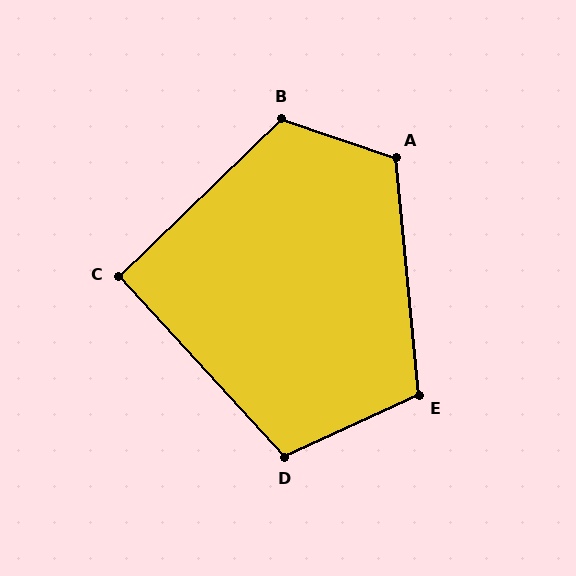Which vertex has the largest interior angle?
B, at approximately 117 degrees.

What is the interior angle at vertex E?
Approximately 109 degrees (obtuse).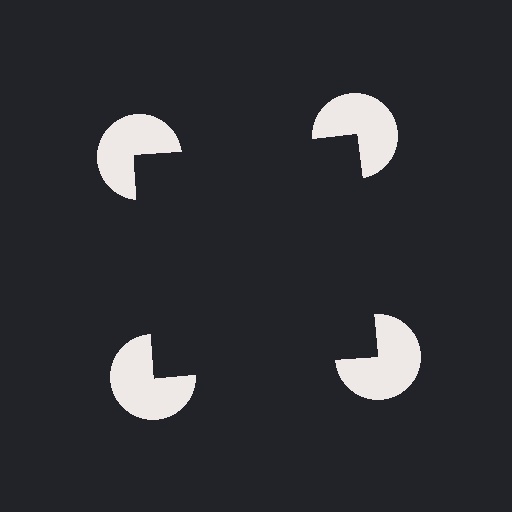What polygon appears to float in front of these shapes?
An illusory square — its edges are inferred from the aligned wedge cuts in the pac-man discs, not physically drawn.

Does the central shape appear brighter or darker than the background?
It typically appears slightly darker than the background, even though no actual brightness change is drawn.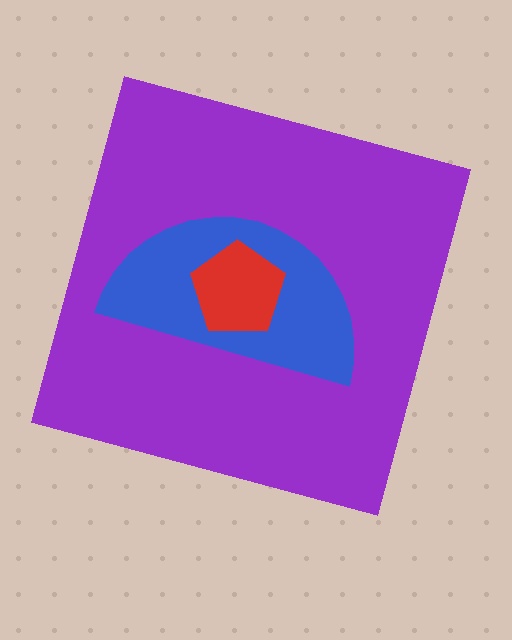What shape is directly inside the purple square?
The blue semicircle.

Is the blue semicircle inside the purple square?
Yes.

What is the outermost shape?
The purple square.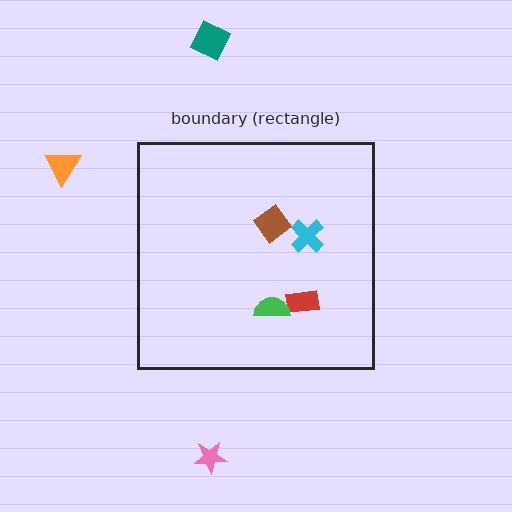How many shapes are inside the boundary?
4 inside, 3 outside.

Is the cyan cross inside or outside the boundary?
Inside.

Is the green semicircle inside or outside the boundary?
Inside.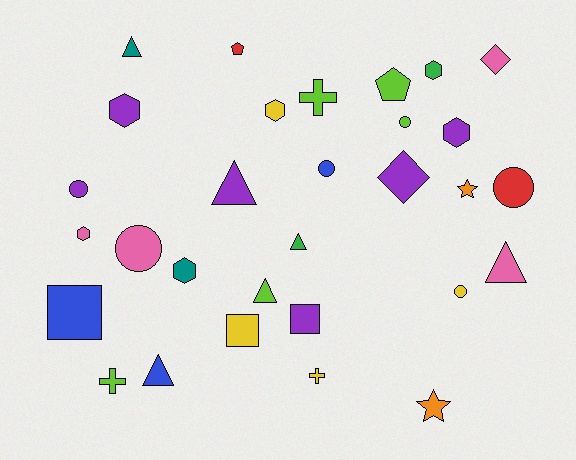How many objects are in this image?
There are 30 objects.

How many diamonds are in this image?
There are 2 diamonds.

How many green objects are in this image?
There are 2 green objects.